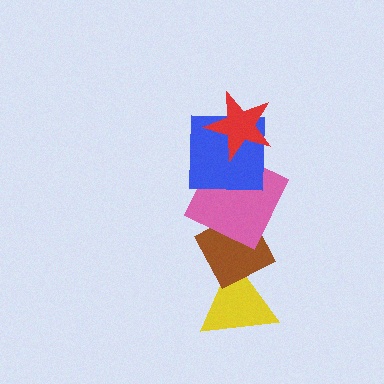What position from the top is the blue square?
The blue square is 2nd from the top.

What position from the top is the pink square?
The pink square is 3rd from the top.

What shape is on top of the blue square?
The red star is on top of the blue square.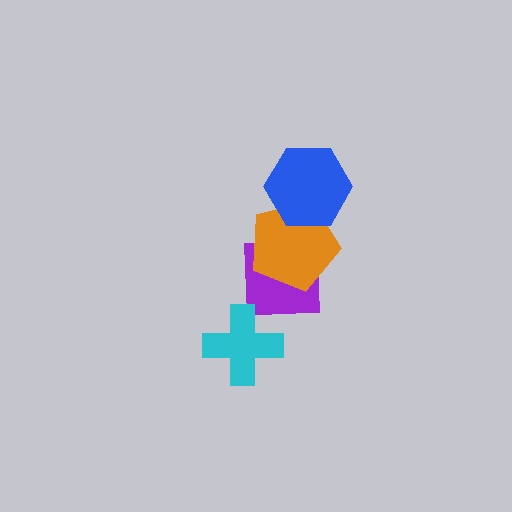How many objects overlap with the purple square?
1 object overlaps with the purple square.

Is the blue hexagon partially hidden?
No, no other shape covers it.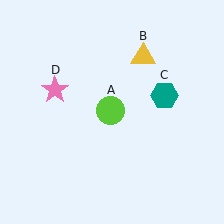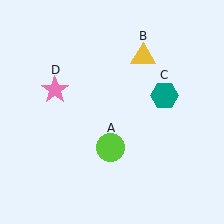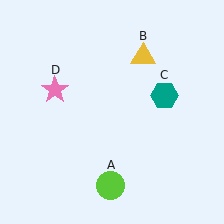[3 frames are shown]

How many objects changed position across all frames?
1 object changed position: lime circle (object A).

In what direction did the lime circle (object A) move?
The lime circle (object A) moved down.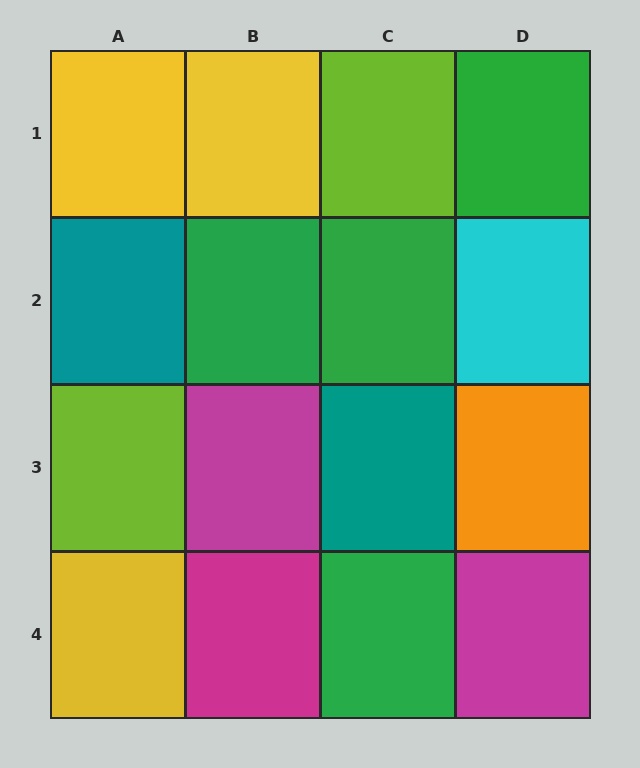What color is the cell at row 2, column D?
Cyan.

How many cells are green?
4 cells are green.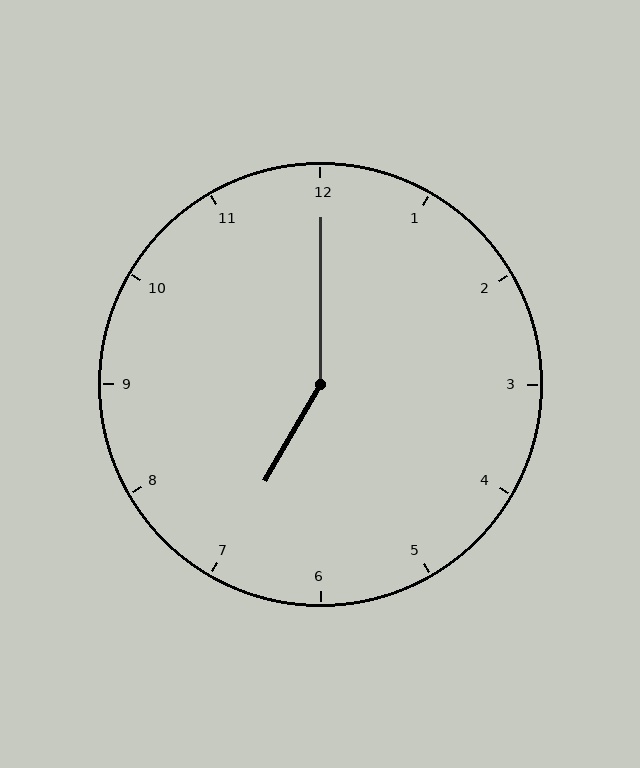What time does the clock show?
7:00.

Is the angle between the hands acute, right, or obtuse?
It is obtuse.